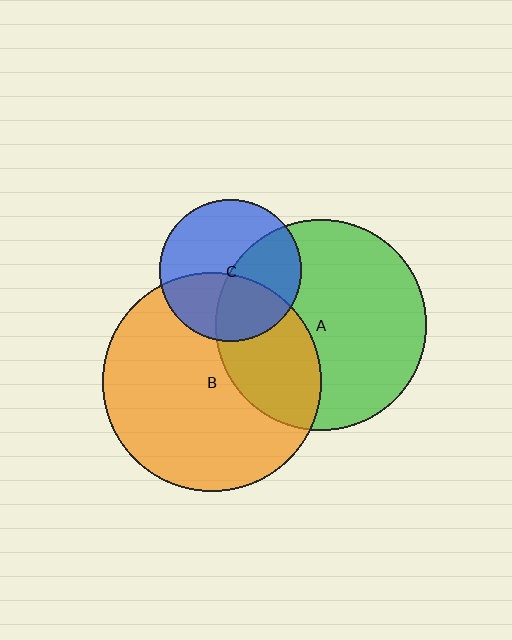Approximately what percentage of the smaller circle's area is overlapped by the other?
Approximately 40%.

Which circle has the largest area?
Circle B (orange).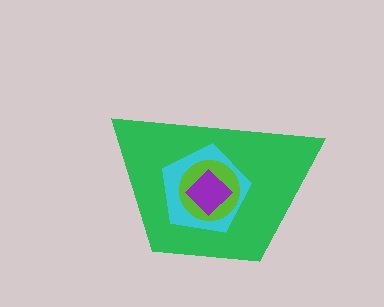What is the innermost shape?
The purple diamond.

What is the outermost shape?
The green trapezoid.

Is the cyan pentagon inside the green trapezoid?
Yes.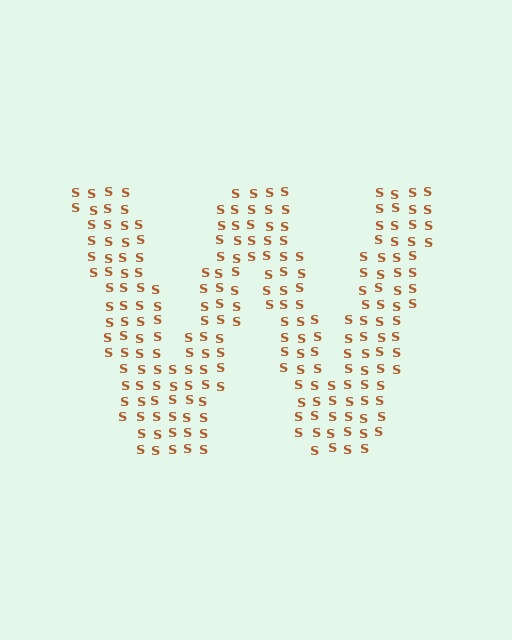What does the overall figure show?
The overall figure shows the letter W.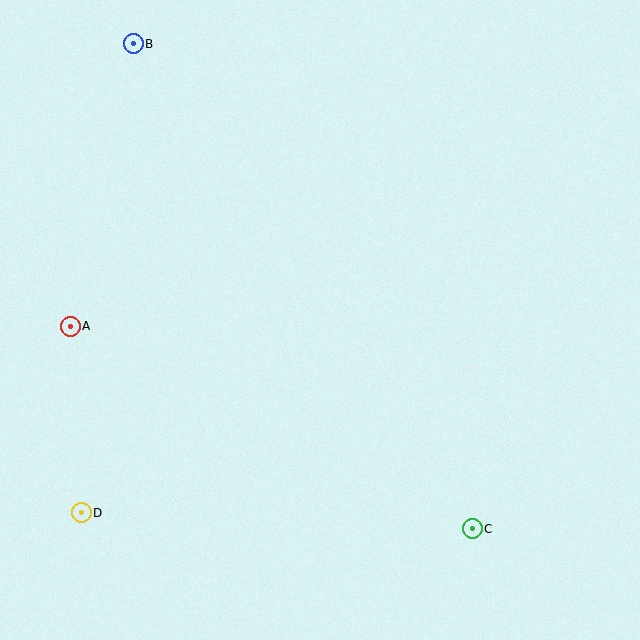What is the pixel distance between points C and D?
The distance between C and D is 391 pixels.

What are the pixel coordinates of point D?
Point D is at (81, 513).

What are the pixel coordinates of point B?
Point B is at (133, 44).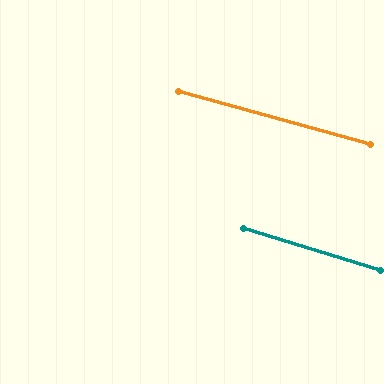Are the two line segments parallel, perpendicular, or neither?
Parallel — their directions differ by only 1.6°.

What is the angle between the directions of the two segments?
Approximately 2 degrees.